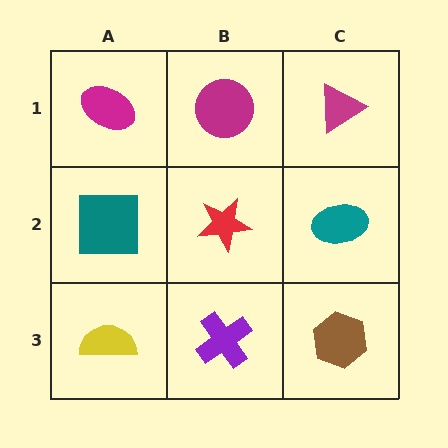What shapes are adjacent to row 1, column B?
A red star (row 2, column B), a magenta ellipse (row 1, column A), a magenta triangle (row 1, column C).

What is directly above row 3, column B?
A red star.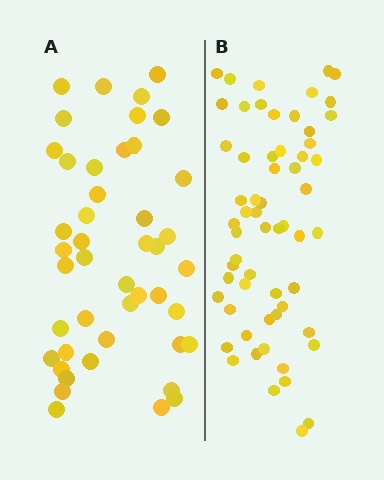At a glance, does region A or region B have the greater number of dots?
Region B (the right region) has more dots.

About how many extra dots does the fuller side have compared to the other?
Region B has approximately 15 more dots than region A.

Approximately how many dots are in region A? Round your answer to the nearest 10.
About 40 dots. (The exact count is 45, which rounds to 40.)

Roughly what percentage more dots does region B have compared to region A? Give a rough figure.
About 35% more.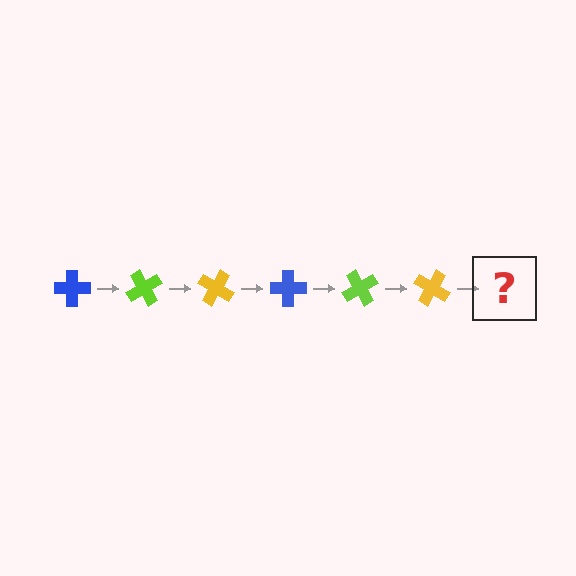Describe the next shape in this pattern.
It should be a blue cross, rotated 360 degrees from the start.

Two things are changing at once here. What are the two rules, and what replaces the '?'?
The two rules are that it rotates 60 degrees each step and the color cycles through blue, lime, and yellow. The '?' should be a blue cross, rotated 360 degrees from the start.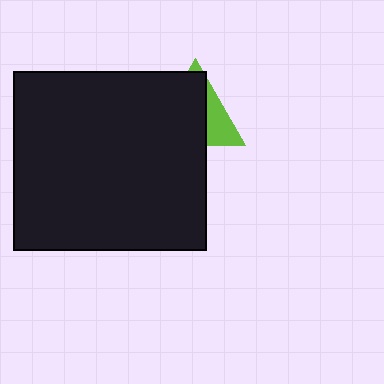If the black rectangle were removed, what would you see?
You would see the complete lime triangle.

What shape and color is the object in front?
The object in front is a black rectangle.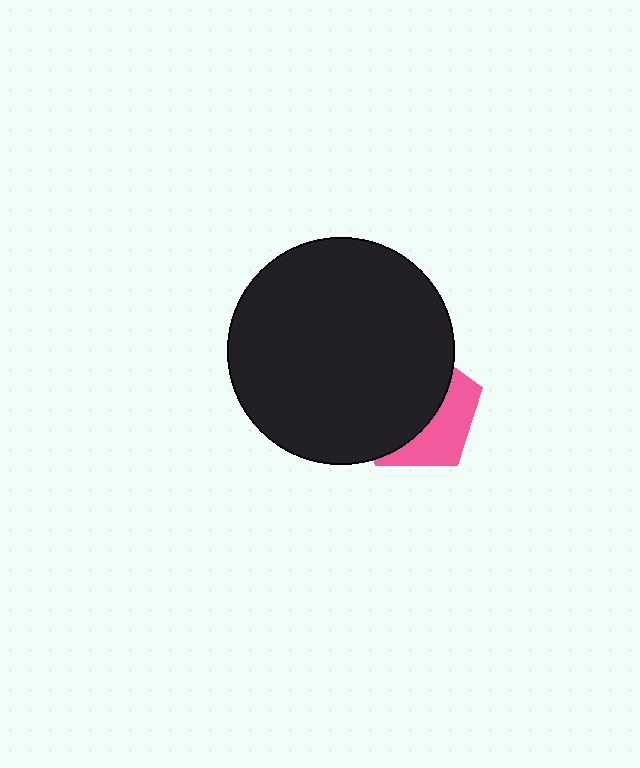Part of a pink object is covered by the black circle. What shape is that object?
It is a pentagon.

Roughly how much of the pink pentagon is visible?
A small part of it is visible (roughly 37%).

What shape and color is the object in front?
The object in front is a black circle.